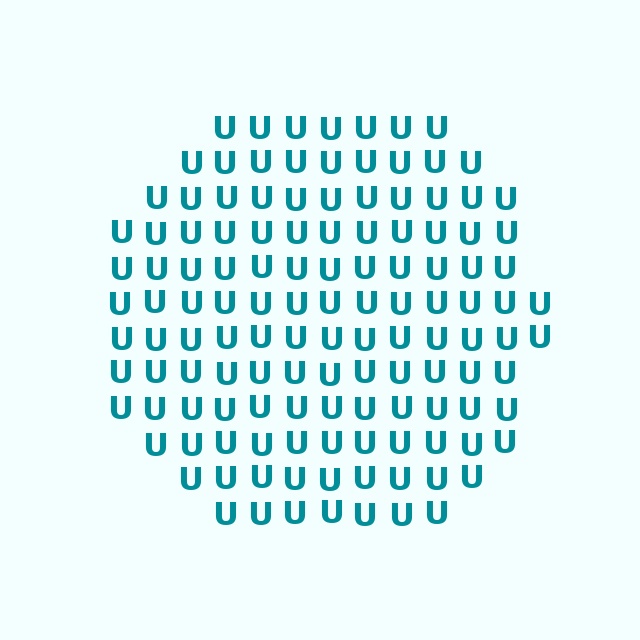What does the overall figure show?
The overall figure shows a circle.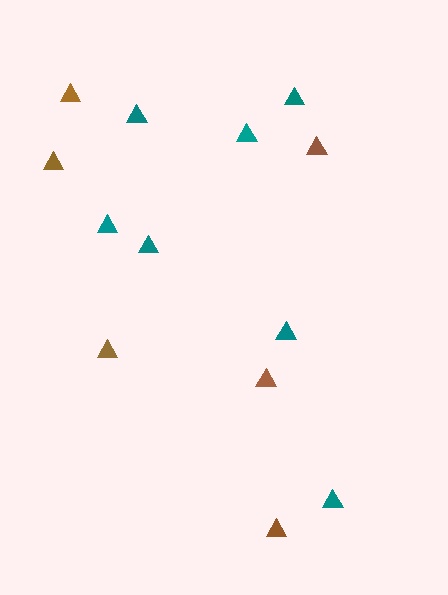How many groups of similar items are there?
There are 2 groups: one group of brown triangles (6) and one group of teal triangles (7).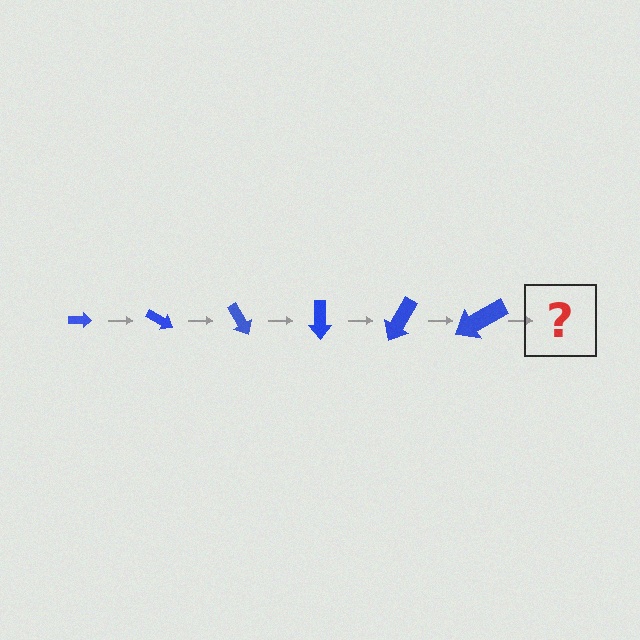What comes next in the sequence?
The next element should be an arrow, larger than the previous one and rotated 180 degrees from the start.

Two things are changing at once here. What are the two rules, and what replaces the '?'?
The two rules are that the arrow grows larger each step and it rotates 30 degrees each step. The '?' should be an arrow, larger than the previous one and rotated 180 degrees from the start.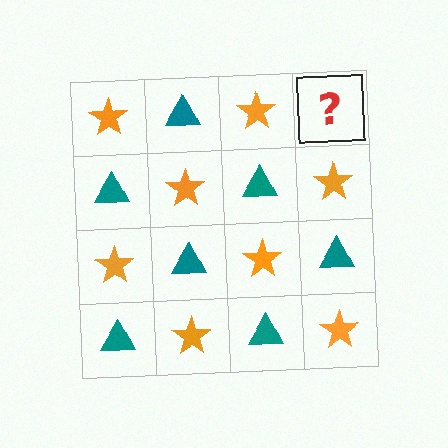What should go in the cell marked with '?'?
The missing cell should contain a teal triangle.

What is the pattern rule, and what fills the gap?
The rule is that it alternates orange star and teal triangle in a checkerboard pattern. The gap should be filled with a teal triangle.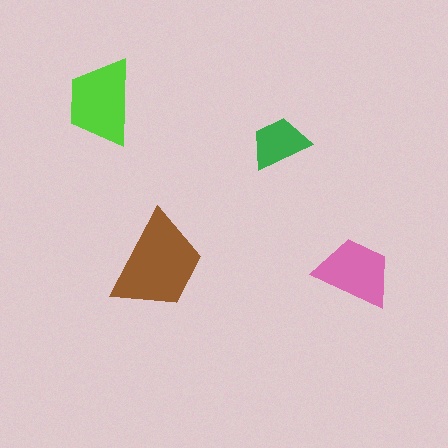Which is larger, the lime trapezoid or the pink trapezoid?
The lime one.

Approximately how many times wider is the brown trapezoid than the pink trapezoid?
About 1.5 times wider.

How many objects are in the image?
There are 4 objects in the image.